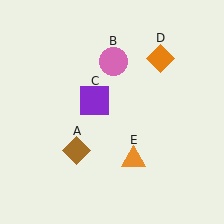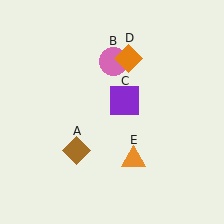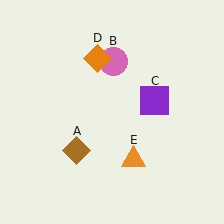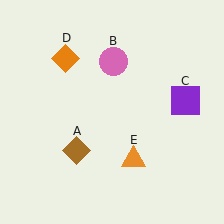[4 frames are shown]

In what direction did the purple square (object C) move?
The purple square (object C) moved right.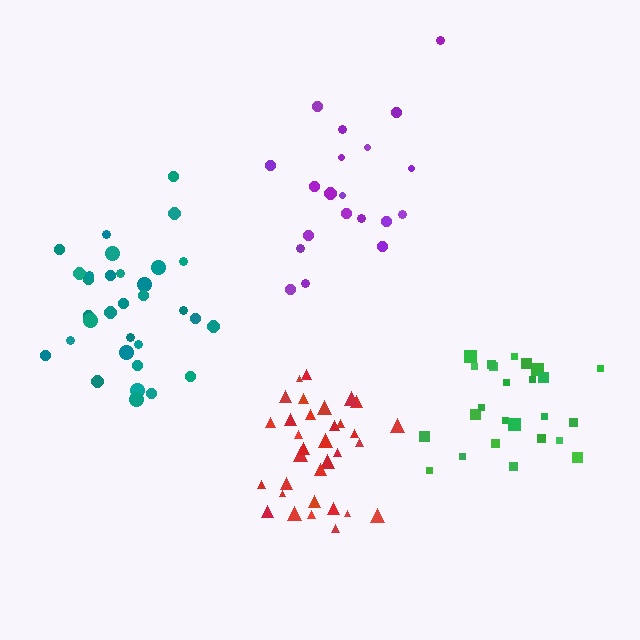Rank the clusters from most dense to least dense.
red, green, teal, purple.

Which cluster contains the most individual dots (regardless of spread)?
Red (34).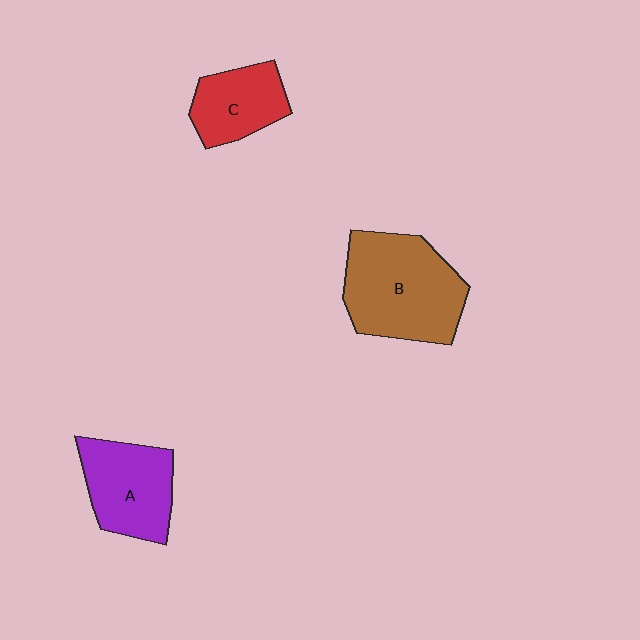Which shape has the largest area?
Shape B (brown).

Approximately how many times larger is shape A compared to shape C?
Approximately 1.3 times.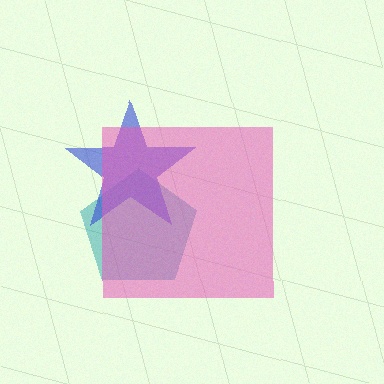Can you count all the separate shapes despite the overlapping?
Yes, there are 3 separate shapes.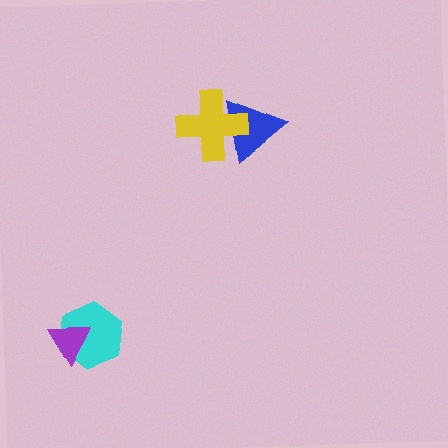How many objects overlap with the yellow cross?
1 object overlaps with the yellow cross.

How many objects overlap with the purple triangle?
1 object overlaps with the purple triangle.